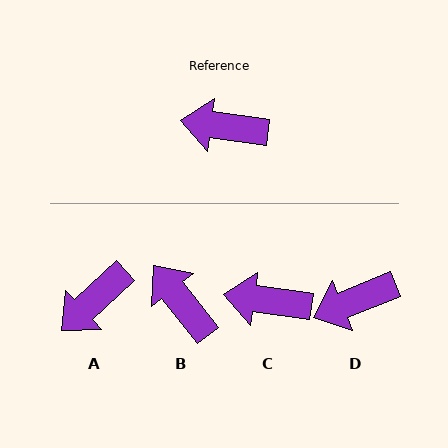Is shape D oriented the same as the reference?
No, it is off by about 30 degrees.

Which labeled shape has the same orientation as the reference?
C.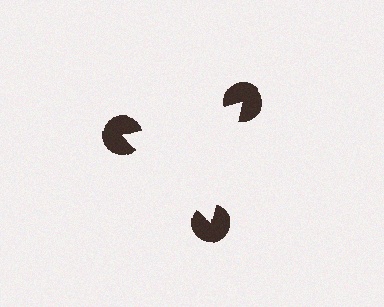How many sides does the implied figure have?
3 sides.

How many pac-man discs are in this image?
There are 3 — one at each vertex of the illusory triangle.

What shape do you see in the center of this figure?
An illusory triangle — its edges are inferred from the aligned wedge cuts in the pac-man discs, not physically drawn.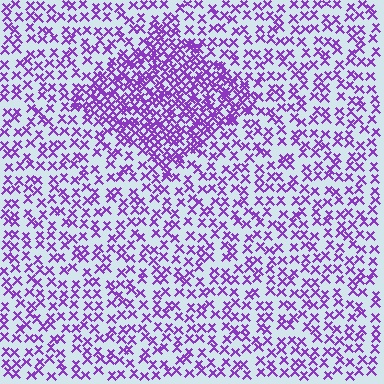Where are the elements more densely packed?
The elements are more densely packed inside the diamond boundary.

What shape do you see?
I see a diamond.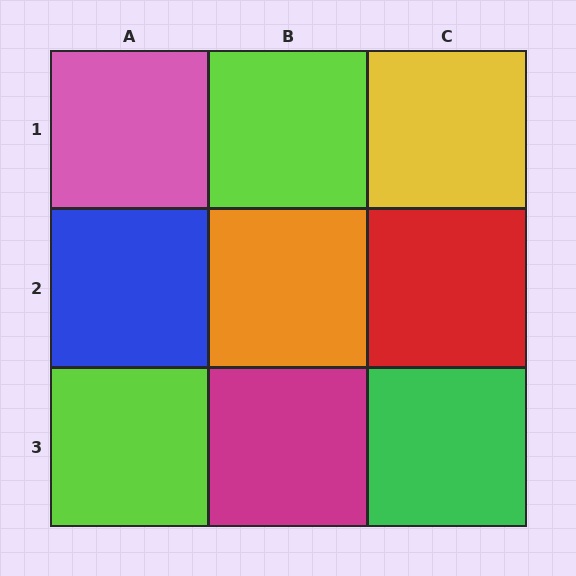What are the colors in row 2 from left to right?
Blue, orange, red.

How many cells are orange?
1 cell is orange.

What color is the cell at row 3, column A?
Lime.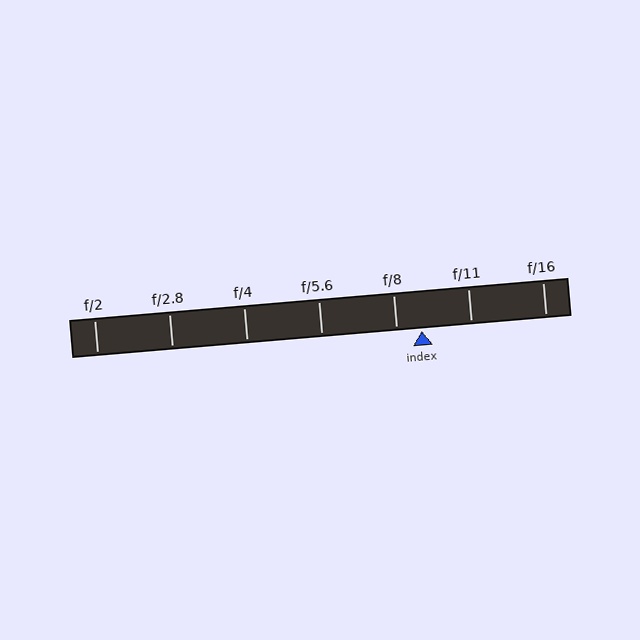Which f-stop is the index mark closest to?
The index mark is closest to f/8.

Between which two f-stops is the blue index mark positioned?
The index mark is between f/8 and f/11.